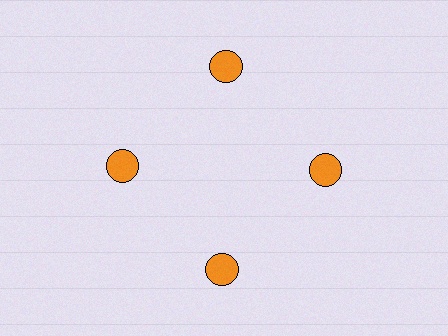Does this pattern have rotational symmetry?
Yes, this pattern has 4-fold rotational symmetry. It looks the same after rotating 90 degrees around the center.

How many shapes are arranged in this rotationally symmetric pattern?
There are 4 shapes, arranged in 4 groups of 1.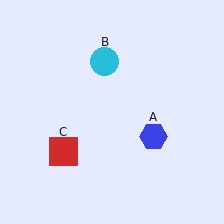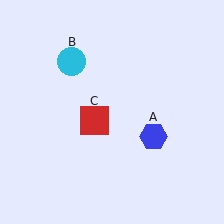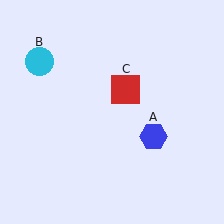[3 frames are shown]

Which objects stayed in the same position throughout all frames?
Blue hexagon (object A) remained stationary.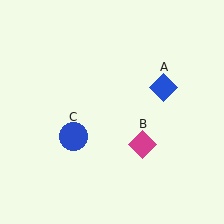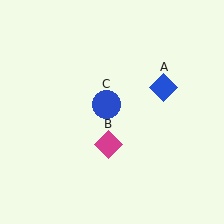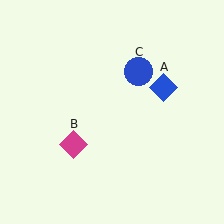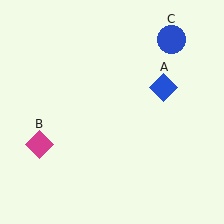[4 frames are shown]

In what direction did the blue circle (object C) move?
The blue circle (object C) moved up and to the right.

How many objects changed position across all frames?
2 objects changed position: magenta diamond (object B), blue circle (object C).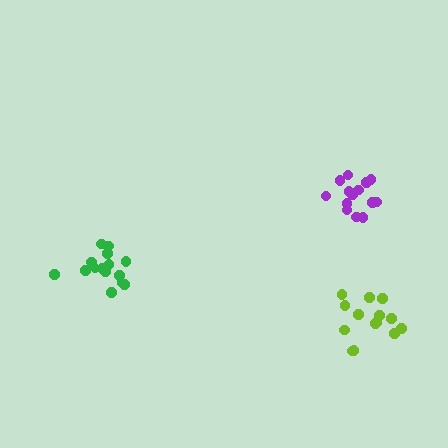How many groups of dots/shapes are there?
There are 3 groups.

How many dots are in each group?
Group 1: 14 dots, Group 2: 14 dots, Group 3: 15 dots (43 total).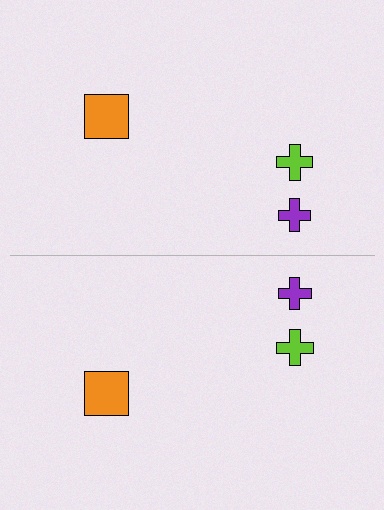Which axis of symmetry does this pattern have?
The pattern has a horizontal axis of symmetry running through the center of the image.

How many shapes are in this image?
There are 6 shapes in this image.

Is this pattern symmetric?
Yes, this pattern has bilateral (reflection) symmetry.